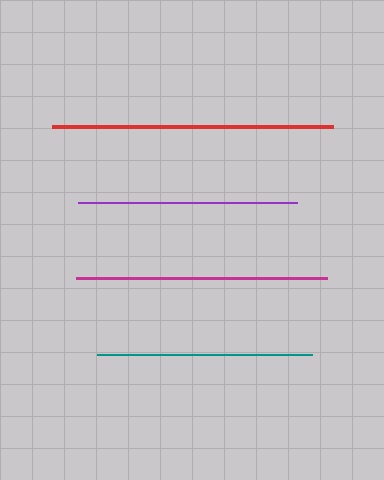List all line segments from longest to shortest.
From longest to shortest: red, magenta, purple, teal.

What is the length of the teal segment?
The teal segment is approximately 216 pixels long.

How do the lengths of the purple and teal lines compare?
The purple and teal lines are approximately the same length.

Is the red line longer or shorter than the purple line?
The red line is longer than the purple line.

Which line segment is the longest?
The red line is the longest at approximately 281 pixels.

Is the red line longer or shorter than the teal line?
The red line is longer than the teal line.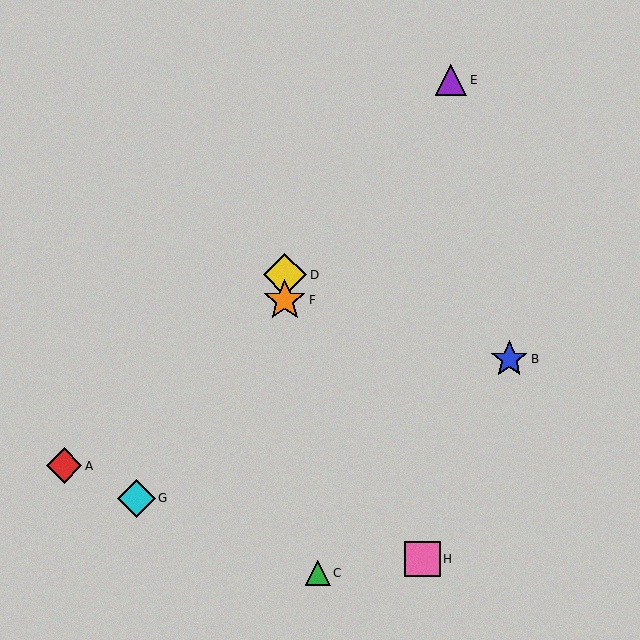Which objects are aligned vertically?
Objects D, F are aligned vertically.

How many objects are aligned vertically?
2 objects (D, F) are aligned vertically.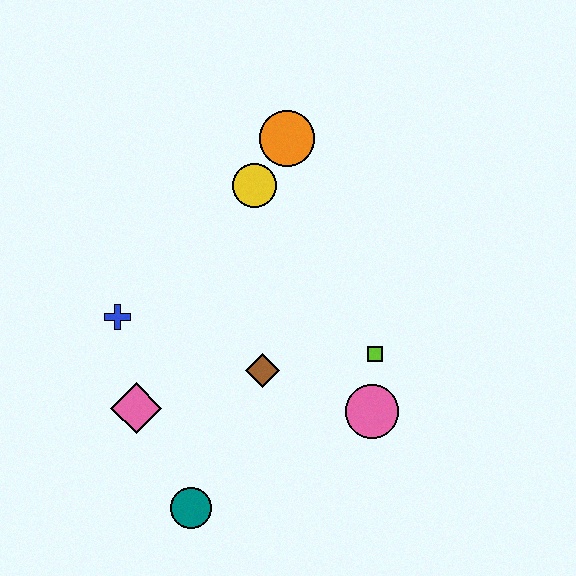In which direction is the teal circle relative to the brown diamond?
The teal circle is below the brown diamond.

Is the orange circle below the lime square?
No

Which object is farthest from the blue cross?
The pink circle is farthest from the blue cross.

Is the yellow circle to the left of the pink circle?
Yes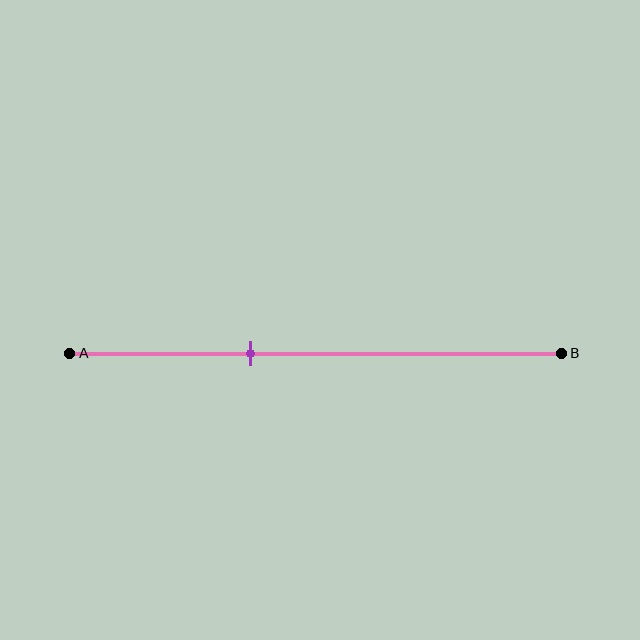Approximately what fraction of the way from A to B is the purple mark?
The purple mark is approximately 35% of the way from A to B.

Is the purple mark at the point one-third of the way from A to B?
No, the mark is at about 35% from A, not at the 33% one-third point.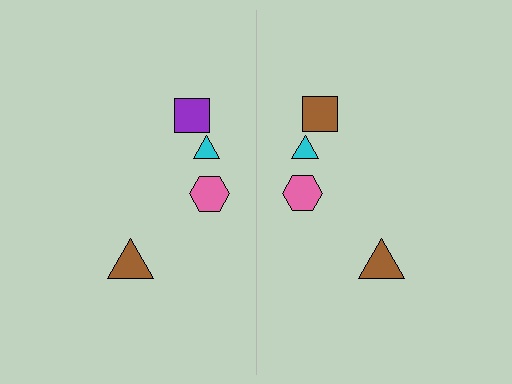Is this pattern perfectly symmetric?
No, the pattern is not perfectly symmetric. The brown square on the right side breaks the symmetry — its mirror counterpart is purple.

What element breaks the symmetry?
The brown square on the right side breaks the symmetry — its mirror counterpart is purple.